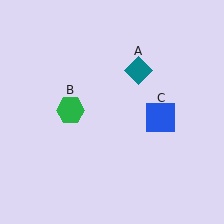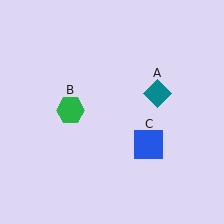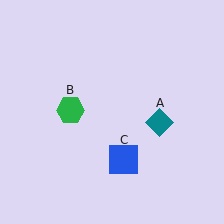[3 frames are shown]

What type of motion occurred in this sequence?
The teal diamond (object A), blue square (object C) rotated clockwise around the center of the scene.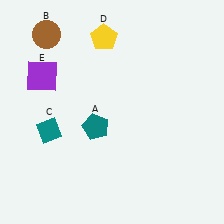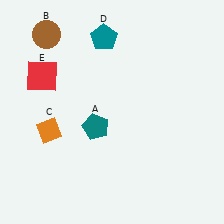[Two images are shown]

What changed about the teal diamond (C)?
In Image 1, C is teal. In Image 2, it changed to orange.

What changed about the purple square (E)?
In Image 1, E is purple. In Image 2, it changed to red.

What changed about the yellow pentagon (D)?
In Image 1, D is yellow. In Image 2, it changed to teal.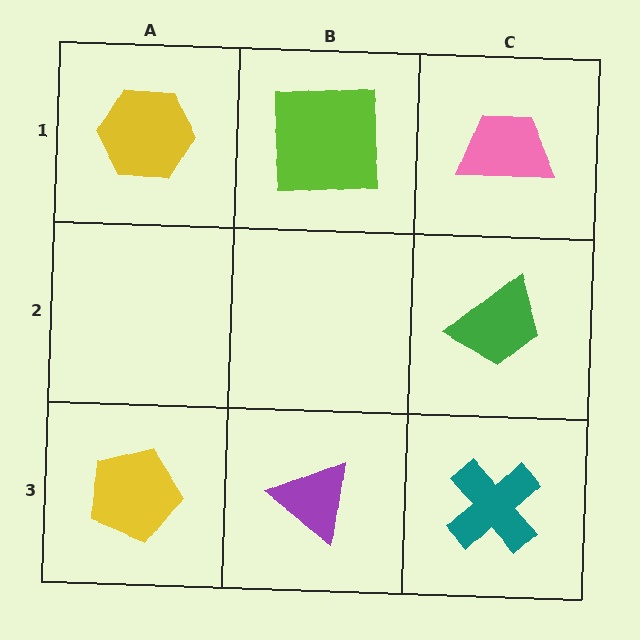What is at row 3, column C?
A teal cross.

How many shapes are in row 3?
3 shapes.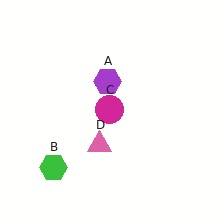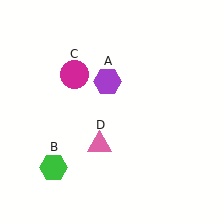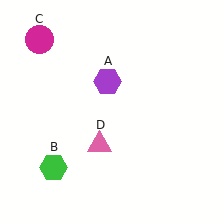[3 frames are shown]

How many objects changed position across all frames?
1 object changed position: magenta circle (object C).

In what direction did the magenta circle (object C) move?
The magenta circle (object C) moved up and to the left.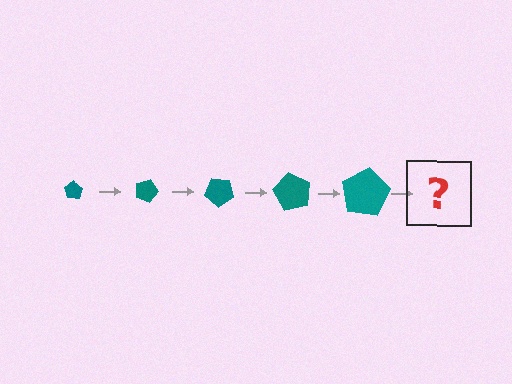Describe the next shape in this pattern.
It should be a pentagon, larger than the previous one and rotated 100 degrees from the start.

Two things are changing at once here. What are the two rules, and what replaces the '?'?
The two rules are that the pentagon grows larger each step and it rotates 20 degrees each step. The '?' should be a pentagon, larger than the previous one and rotated 100 degrees from the start.